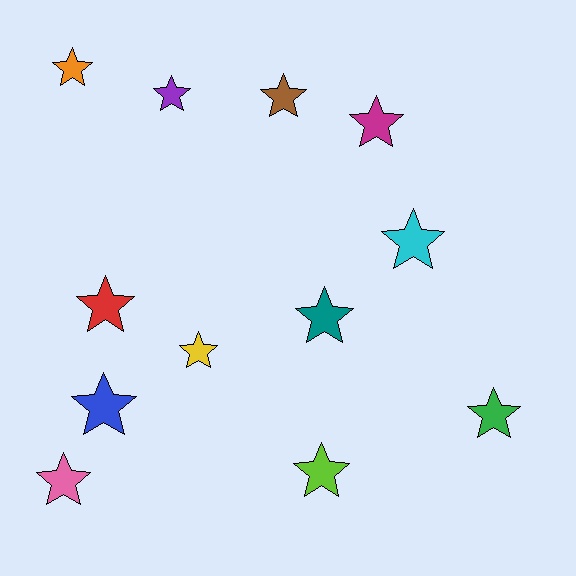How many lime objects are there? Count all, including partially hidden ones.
There is 1 lime object.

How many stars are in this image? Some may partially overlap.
There are 12 stars.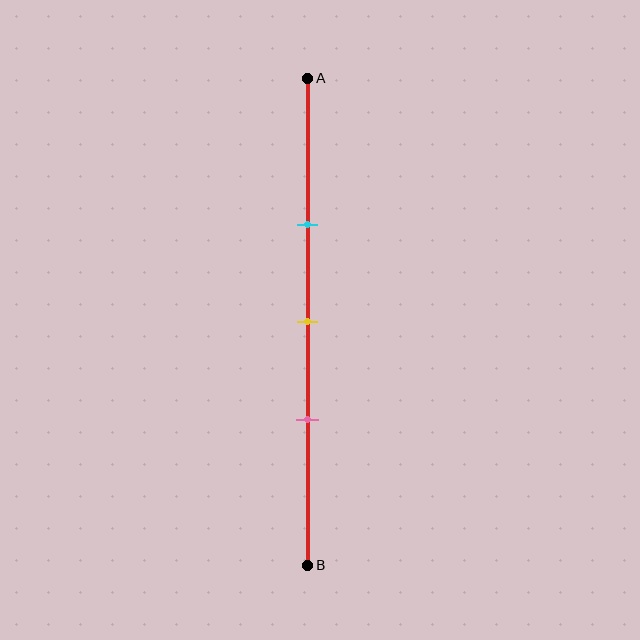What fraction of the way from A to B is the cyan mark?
The cyan mark is approximately 30% (0.3) of the way from A to B.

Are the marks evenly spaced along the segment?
Yes, the marks are approximately evenly spaced.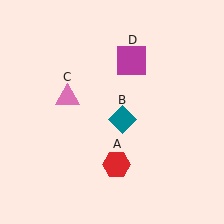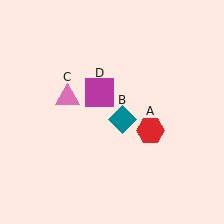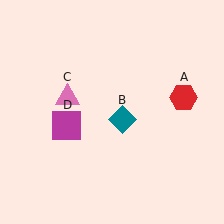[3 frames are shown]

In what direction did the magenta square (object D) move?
The magenta square (object D) moved down and to the left.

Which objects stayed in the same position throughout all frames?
Teal diamond (object B) and pink triangle (object C) remained stationary.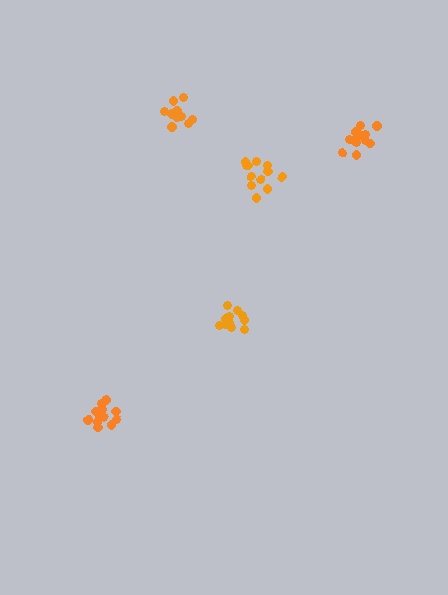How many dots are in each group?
Group 1: 10 dots, Group 2: 12 dots, Group 3: 13 dots, Group 4: 12 dots, Group 5: 12 dots (59 total).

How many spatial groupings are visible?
There are 5 spatial groupings.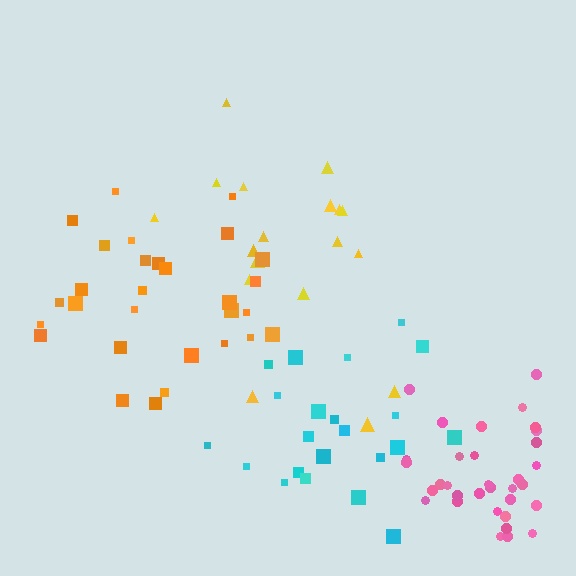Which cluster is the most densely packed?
Pink.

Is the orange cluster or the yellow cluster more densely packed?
Orange.